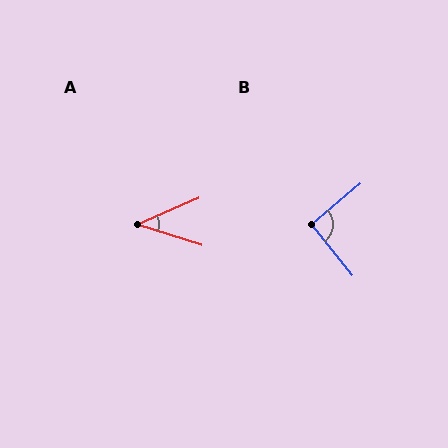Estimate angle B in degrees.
Approximately 91 degrees.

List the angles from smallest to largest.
A (41°), B (91°).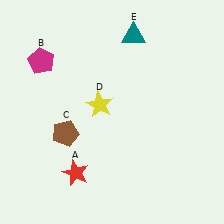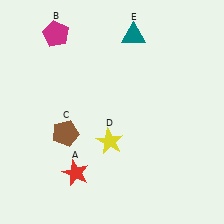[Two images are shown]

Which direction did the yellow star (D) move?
The yellow star (D) moved down.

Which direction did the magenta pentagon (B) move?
The magenta pentagon (B) moved up.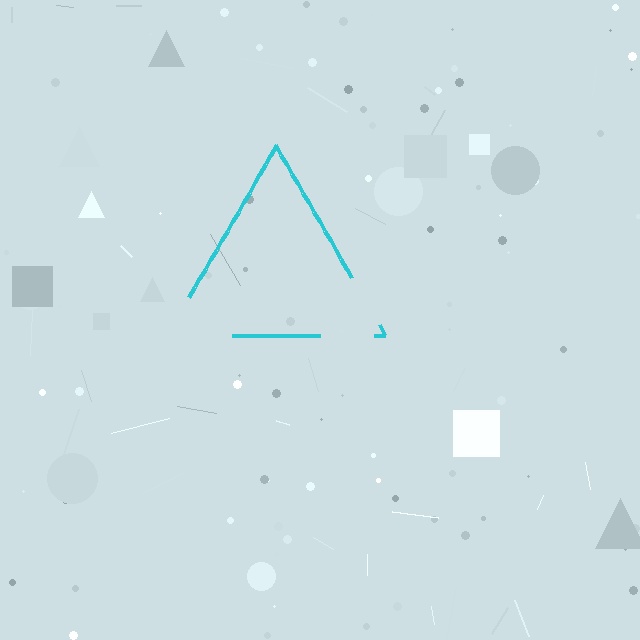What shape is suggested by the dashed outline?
The dashed outline suggests a triangle.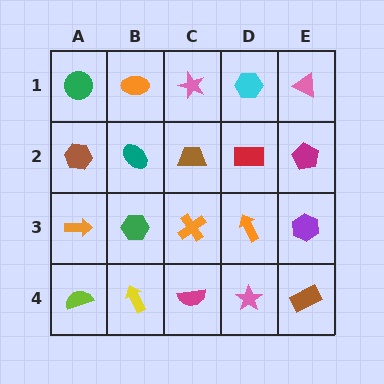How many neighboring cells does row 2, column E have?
3.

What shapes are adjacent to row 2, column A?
A green circle (row 1, column A), an orange arrow (row 3, column A), a teal ellipse (row 2, column B).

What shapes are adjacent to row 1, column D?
A red rectangle (row 2, column D), a pink star (row 1, column C), a pink triangle (row 1, column E).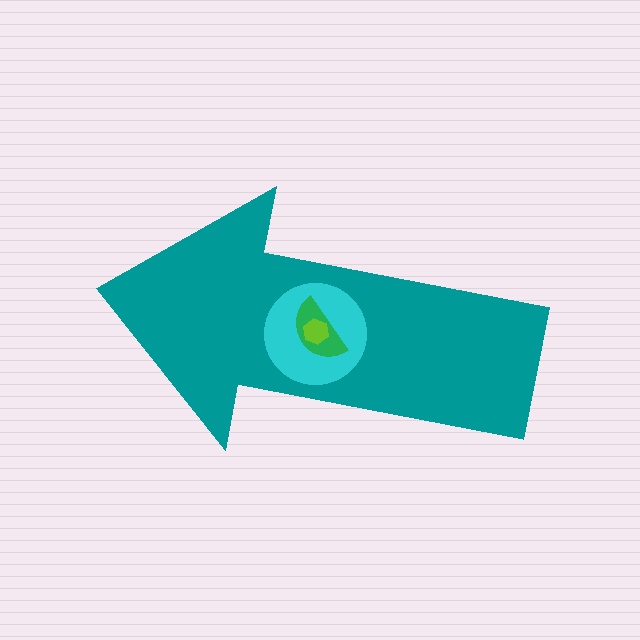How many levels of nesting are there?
4.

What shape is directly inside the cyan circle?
The green semicircle.